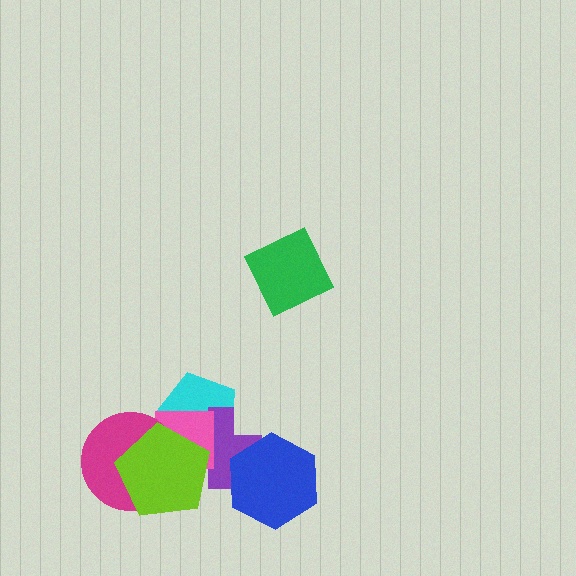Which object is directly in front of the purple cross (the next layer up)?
The pink square is directly in front of the purple cross.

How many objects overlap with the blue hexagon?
1 object overlaps with the blue hexagon.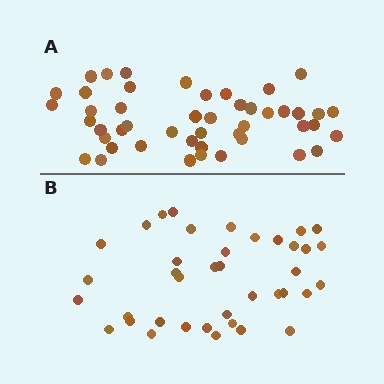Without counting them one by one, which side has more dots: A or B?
Region A (the top region) has more dots.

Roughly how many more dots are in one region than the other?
Region A has roughly 8 or so more dots than region B.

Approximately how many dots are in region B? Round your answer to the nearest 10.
About 40 dots. (The exact count is 39, which rounds to 40.)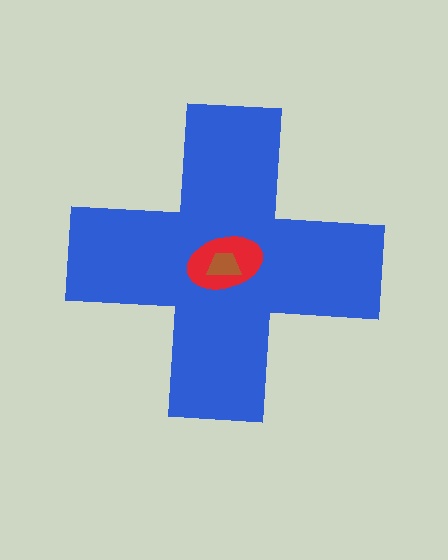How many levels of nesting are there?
3.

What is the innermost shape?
The brown trapezoid.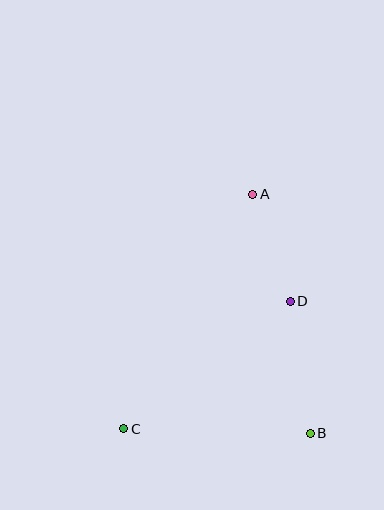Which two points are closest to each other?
Points A and D are closest to each other.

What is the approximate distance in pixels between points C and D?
The distance between C and D is approximately 210 pixels.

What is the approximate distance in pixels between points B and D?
The distance between B and D is approximately 134 pixels.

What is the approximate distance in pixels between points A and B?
The distance between A and B is approximately 246 pixels.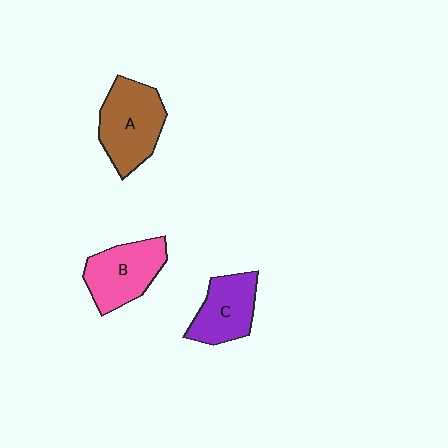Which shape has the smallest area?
Shape C (purple).